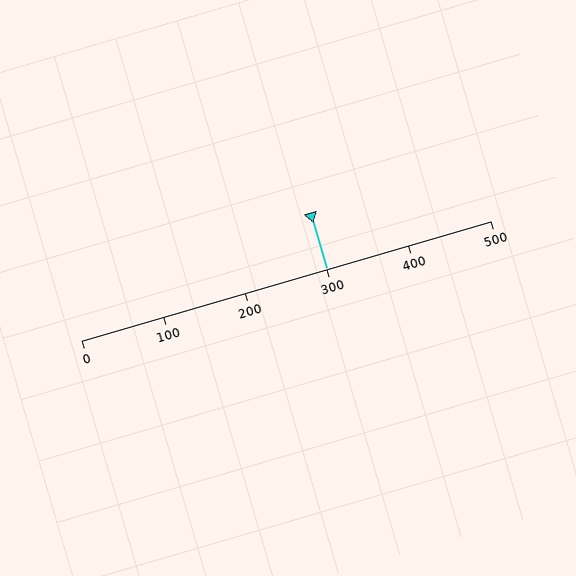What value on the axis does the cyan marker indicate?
The marker indicates approximately 300.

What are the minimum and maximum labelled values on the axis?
The axis runs from 0 to 500.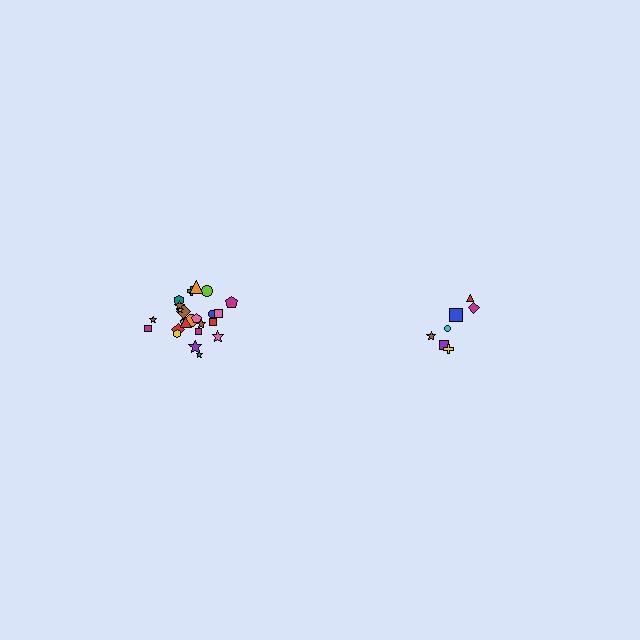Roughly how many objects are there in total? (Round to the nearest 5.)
Roughly 30 objects in total.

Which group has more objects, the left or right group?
The left group.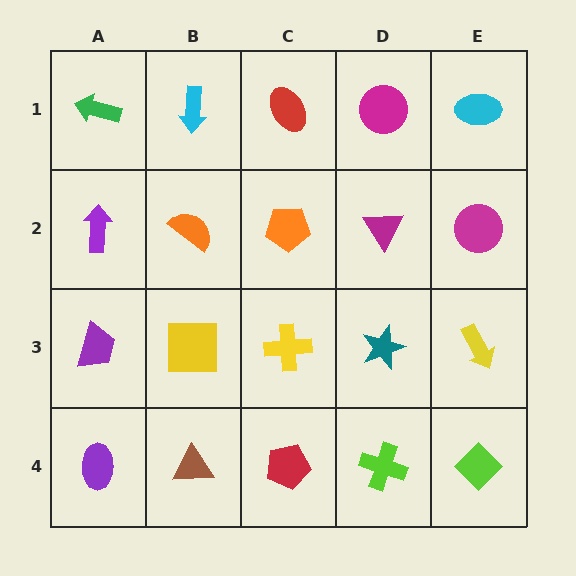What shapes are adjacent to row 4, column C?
A yellow cross (row 3, column C), a brown triangle (row 4, column B), a lime cross (row 4, column D).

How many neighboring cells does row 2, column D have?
4.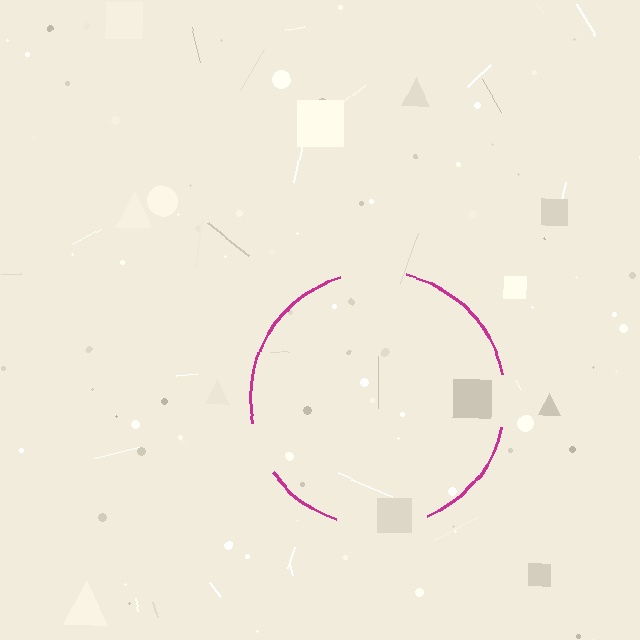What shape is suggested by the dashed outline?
The dashed outline suggests a circle.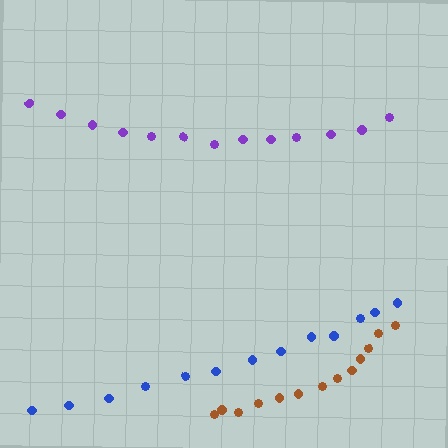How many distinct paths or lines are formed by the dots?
There are 3 distinct paths.